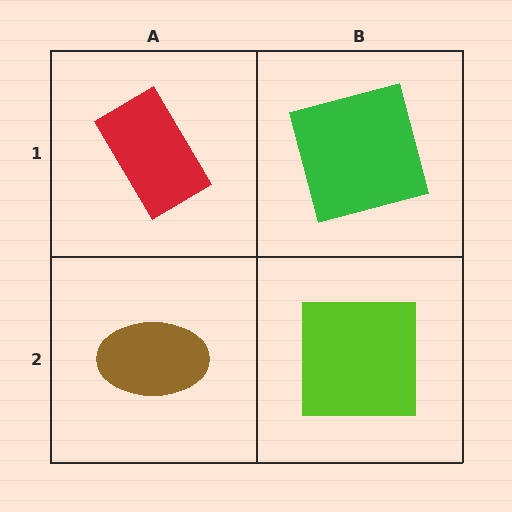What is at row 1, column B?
A green square.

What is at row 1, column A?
A red rectangle.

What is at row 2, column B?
A lime square.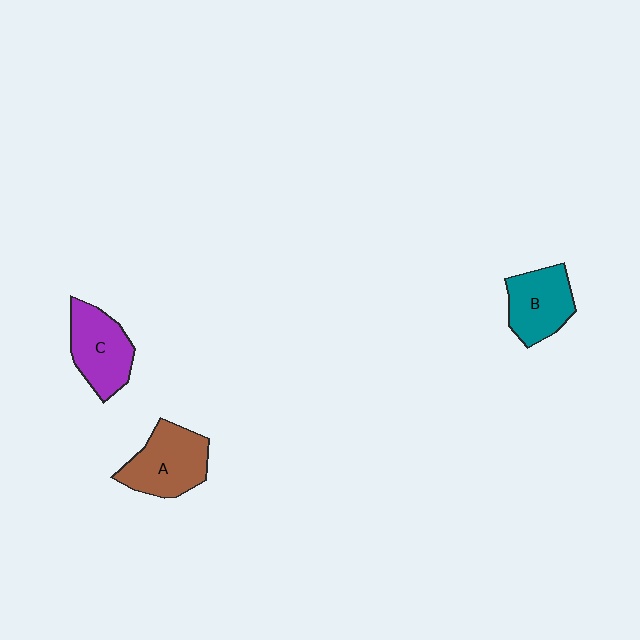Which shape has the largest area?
Shape A (brown).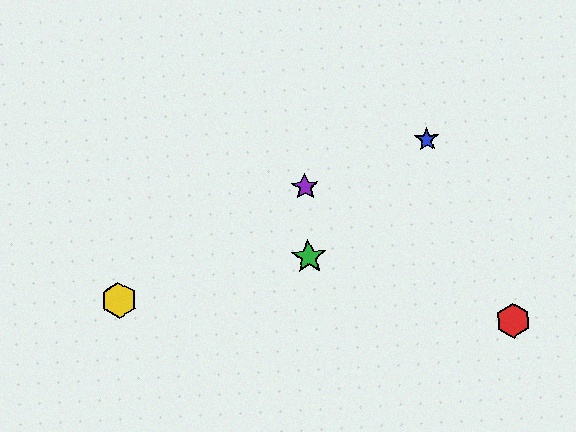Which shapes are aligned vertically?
The green star, the purple star are aligned vertically.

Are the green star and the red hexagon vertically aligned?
No, the green star is at x≈309 and the red hexagon is at x≈513.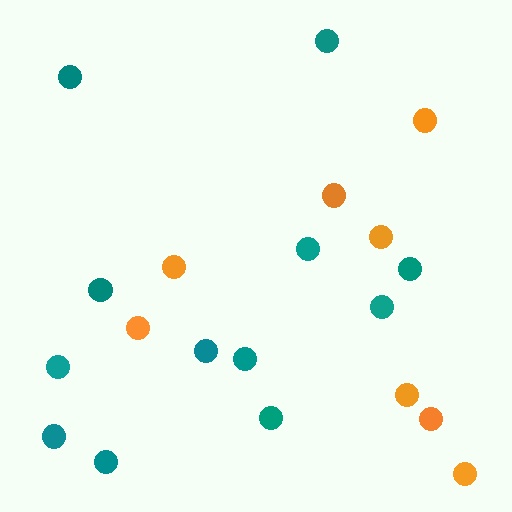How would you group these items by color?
There are 2 groups: one group of teal circles (12) and one group of orange circles (8).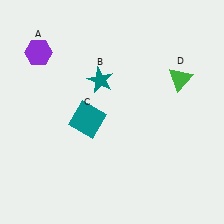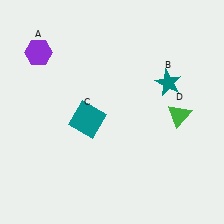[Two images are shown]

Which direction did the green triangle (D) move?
The green triangle (D) moved down.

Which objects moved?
The objects that moved are: the teal star (B), the green triangle (D).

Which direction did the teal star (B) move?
The teal star (B) moved right.